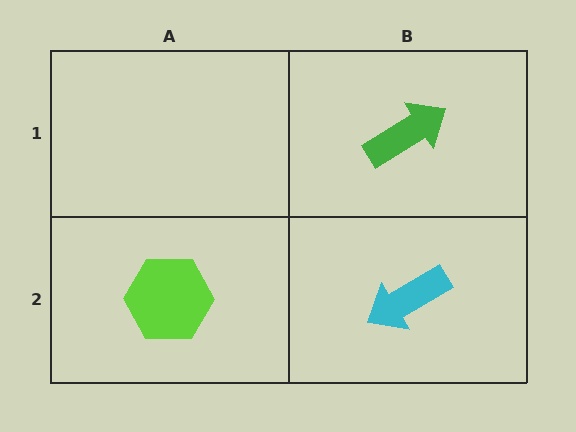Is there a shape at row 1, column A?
No, that cell is empty.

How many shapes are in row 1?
1 shape.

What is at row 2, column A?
A lime hexagon.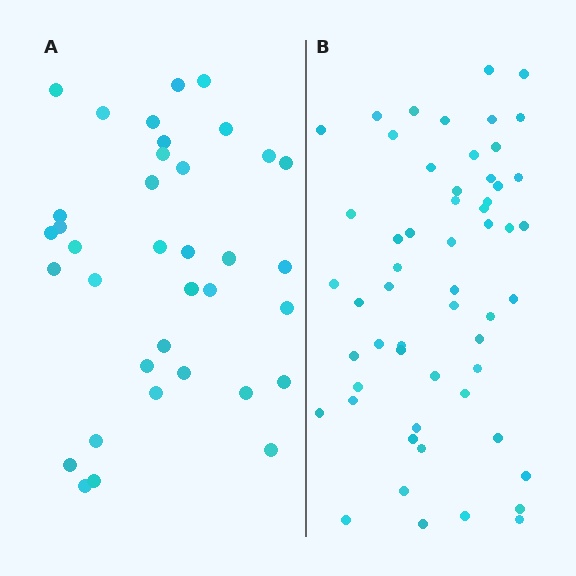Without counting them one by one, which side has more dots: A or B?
Region B (the right region) has more dots.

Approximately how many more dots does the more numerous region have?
Region B has approximately 20 more dots than region A.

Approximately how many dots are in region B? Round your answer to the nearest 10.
About 60 dots. (The exact count is 56, which rounds to 60.)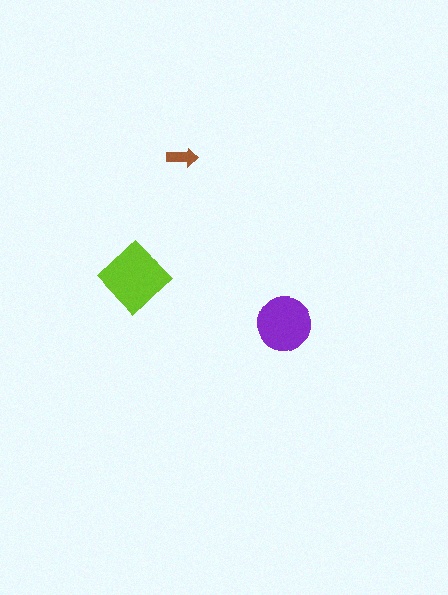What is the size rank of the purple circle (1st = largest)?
2nd.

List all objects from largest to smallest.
The lime diamond, the purple circle, the brown arrow.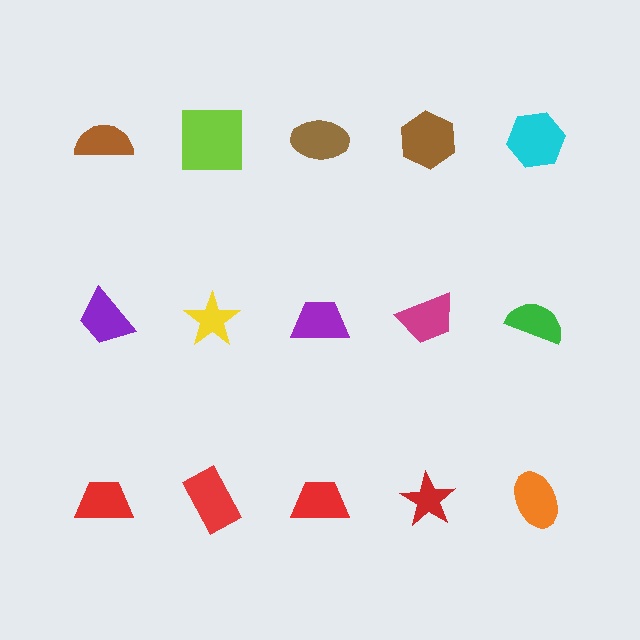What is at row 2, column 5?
A green semicircle.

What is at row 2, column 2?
A yellow star.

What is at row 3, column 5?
An orange ellipse.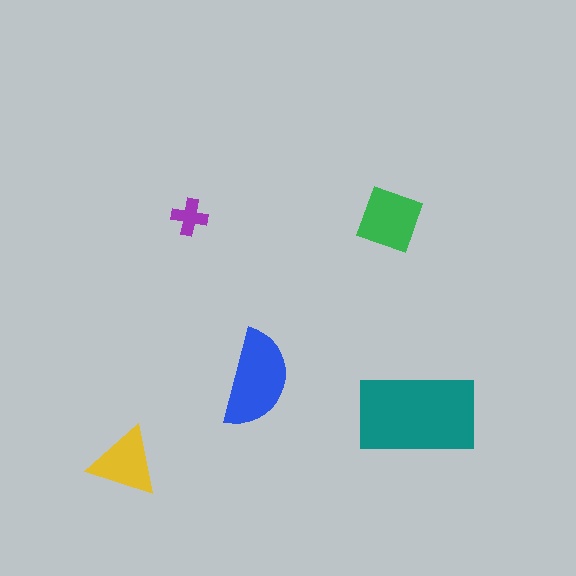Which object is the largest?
The teal rectangle.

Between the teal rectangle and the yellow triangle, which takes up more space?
The teal rectangle.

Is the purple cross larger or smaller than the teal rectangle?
Smaller.